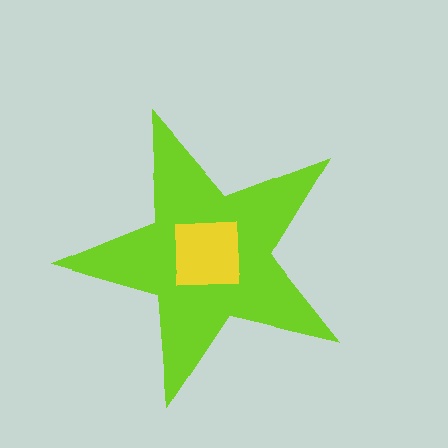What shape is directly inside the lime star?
The yellow square.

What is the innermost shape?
The yellow square.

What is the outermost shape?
The lime star.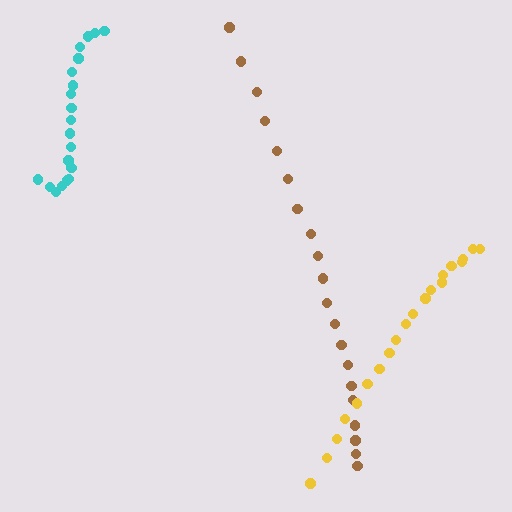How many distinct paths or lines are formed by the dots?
There are 3 distinct paths.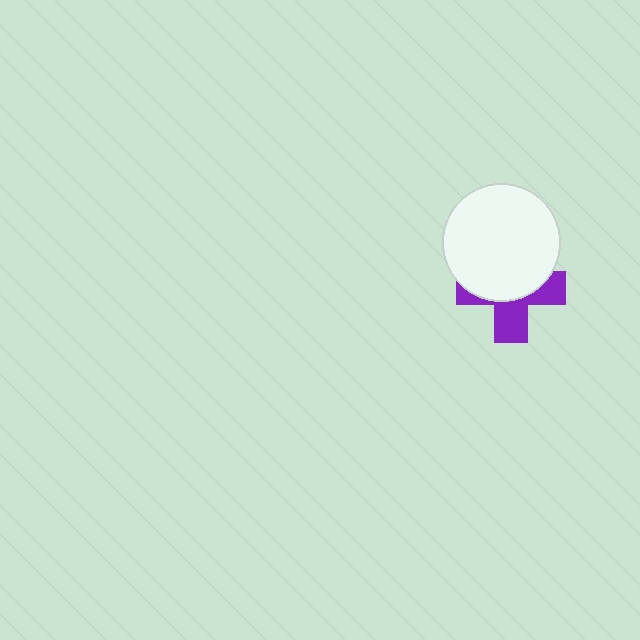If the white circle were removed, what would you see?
You would see the complete purple cross.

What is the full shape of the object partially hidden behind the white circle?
The partially hidden object is a purple cross.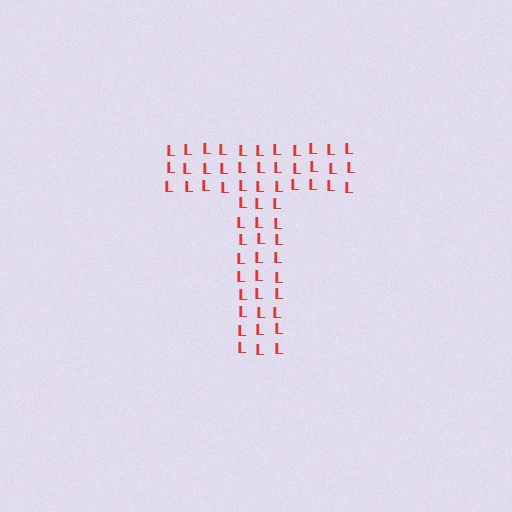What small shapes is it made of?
It is made of small letter L's.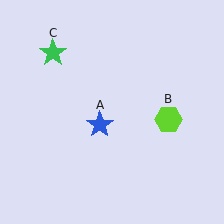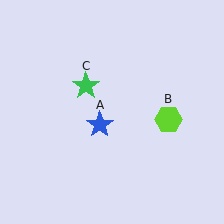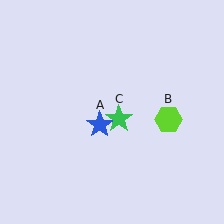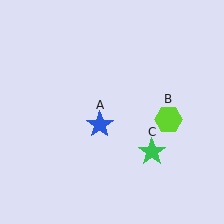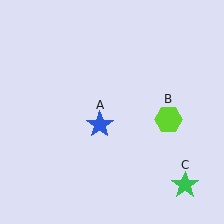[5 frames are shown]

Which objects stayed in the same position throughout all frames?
Blue star (object A) and lime hexagon (object B) remained stationary.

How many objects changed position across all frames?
1 object changed position: green star (object C).